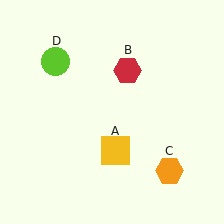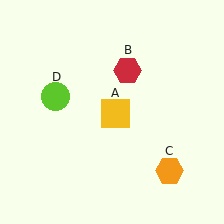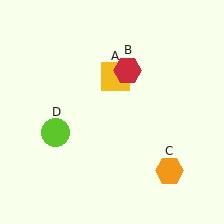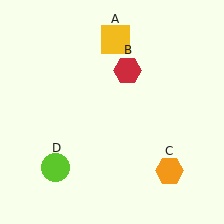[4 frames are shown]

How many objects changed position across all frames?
2 objects changed position: yellow square (object A), lime circle (object D).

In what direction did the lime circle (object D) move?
The lime circle (object D) moved down.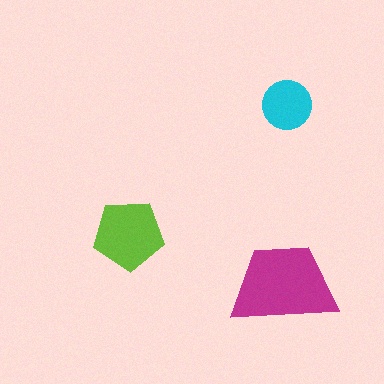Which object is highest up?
The cyan circle is topmost.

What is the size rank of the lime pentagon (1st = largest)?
2nd.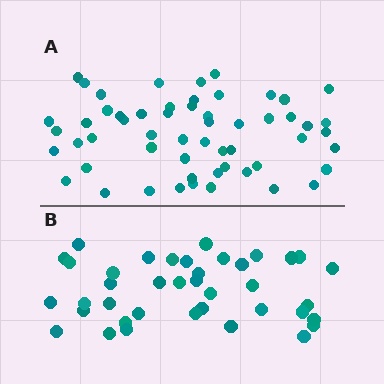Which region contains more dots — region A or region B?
Region A (the top region) has more dots.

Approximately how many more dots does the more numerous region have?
Region A has approximately 15 more dots than region B.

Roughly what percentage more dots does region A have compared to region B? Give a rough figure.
About 45% more.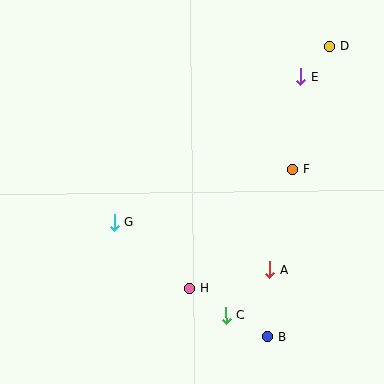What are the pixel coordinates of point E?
Point E is at (300, 77).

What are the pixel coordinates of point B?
Point B is at (268, 337).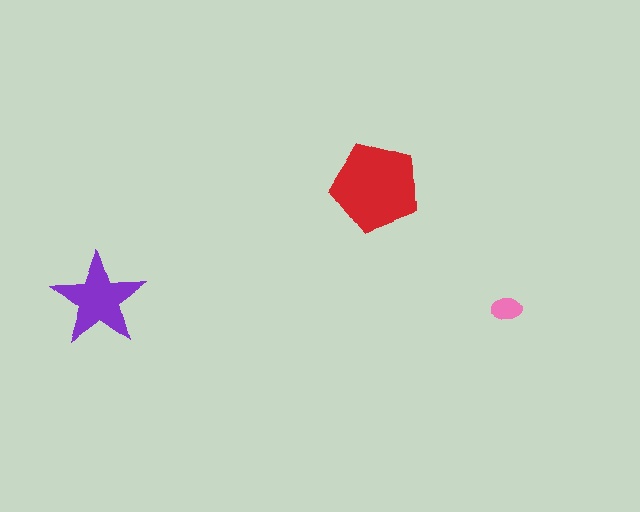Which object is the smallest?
The pink ellipse.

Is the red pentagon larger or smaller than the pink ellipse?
Larger.